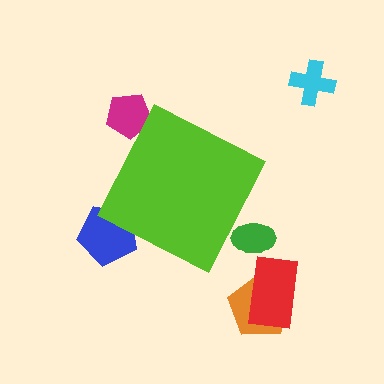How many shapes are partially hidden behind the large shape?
3 shapes are partially hidden.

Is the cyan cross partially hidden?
No, the cyan cross is fully visible.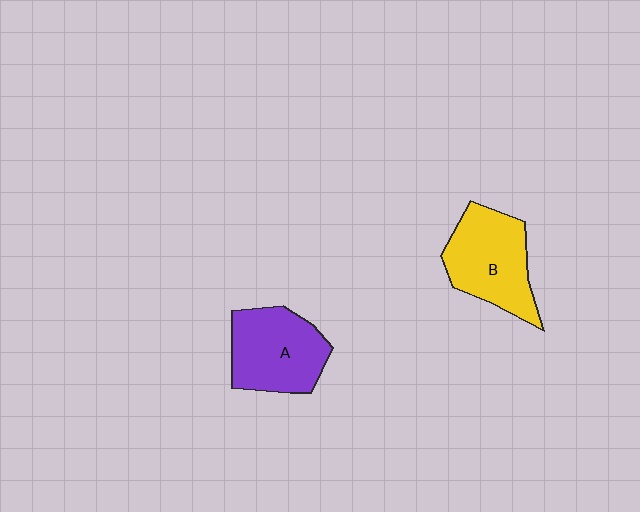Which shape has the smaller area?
Shape A (purple).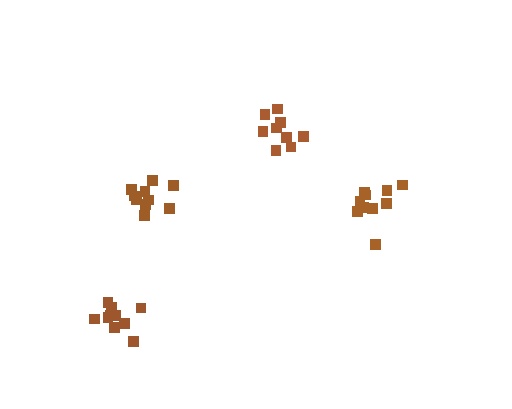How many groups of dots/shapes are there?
There are 4 groups.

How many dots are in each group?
Group 1: 10 dots, Group 2: 9 dots, Group 3: 10 dots, Group 4: 10 dots (39 total).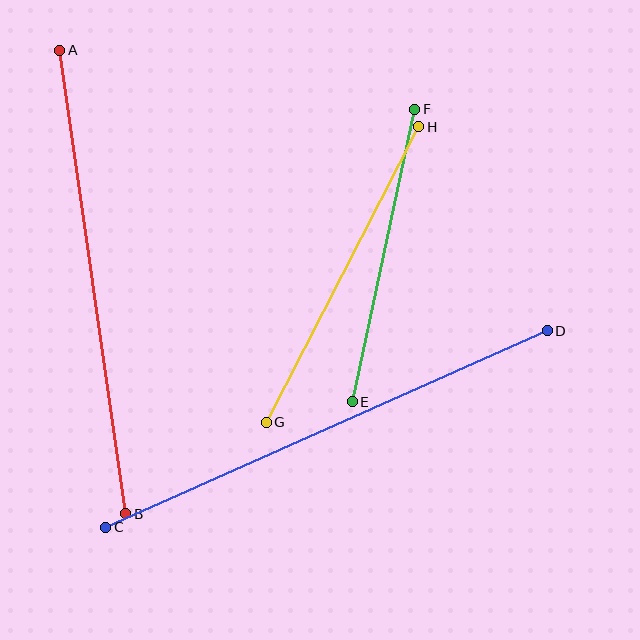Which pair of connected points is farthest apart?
Points C and D are farthest apart.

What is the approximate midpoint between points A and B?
The midpoint is at approximately (93, 282) pixels.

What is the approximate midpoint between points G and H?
The midpoint is at approximately (342, 275) pixels.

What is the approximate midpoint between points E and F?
The midpoint is at approximately (384, 256) pixels.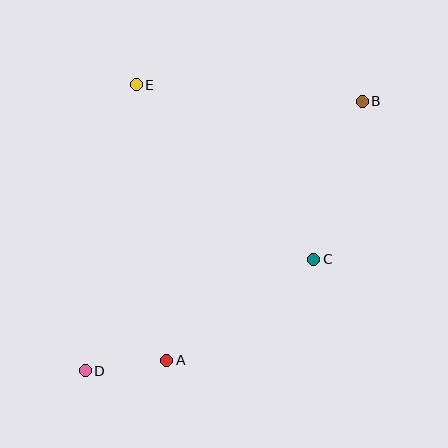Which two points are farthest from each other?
Points B and D are farthest from each other.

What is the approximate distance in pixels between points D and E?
The distance between D and E is approximately 290 pixels.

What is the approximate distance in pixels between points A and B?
The distance between A and B is approximately 324 pixels.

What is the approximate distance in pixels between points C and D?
The distance between C and D is approximately 254 pixels.